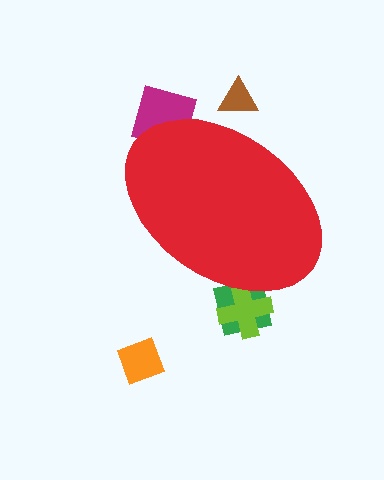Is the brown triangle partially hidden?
Yes, the brown triangle is partially hidden behind the red ellipse.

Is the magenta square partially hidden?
Yes, the magenta square is partially hidden behind the red ellipse.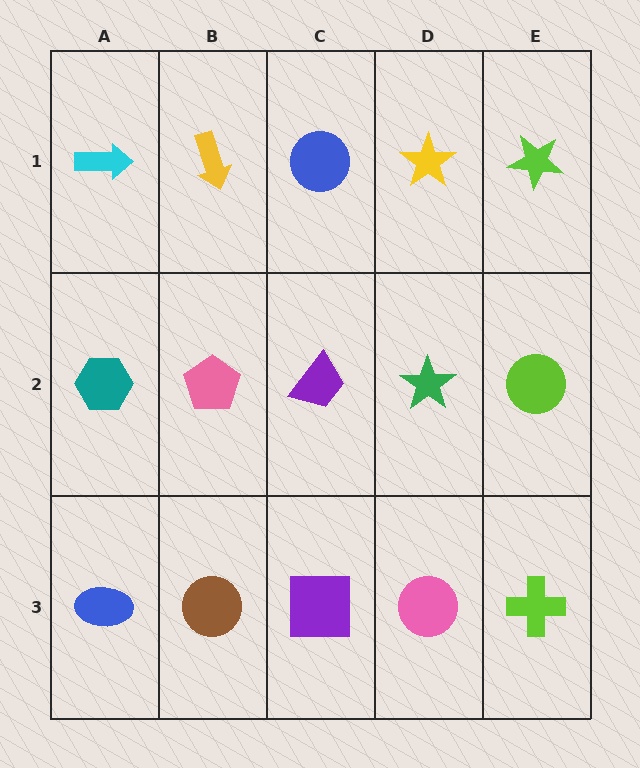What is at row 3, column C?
A purple square.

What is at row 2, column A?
A teal hexagon.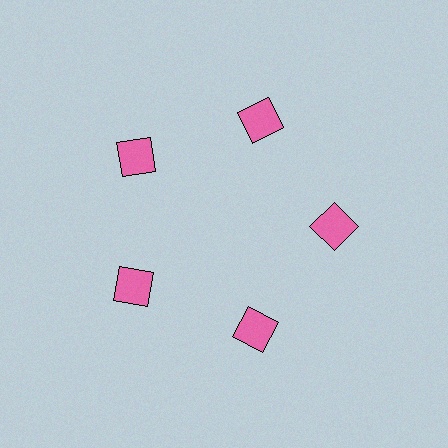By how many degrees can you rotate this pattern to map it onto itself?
The pattern maps onto itself every 72 degrees of rotation.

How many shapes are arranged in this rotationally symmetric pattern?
There are 5 shapes, arranged in 5 groups of 1.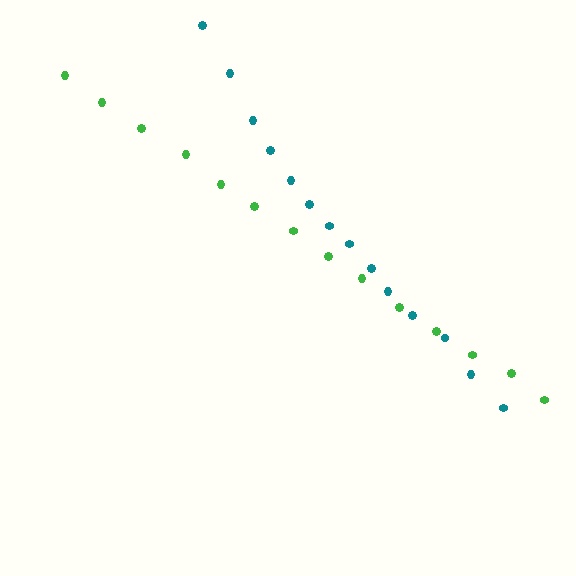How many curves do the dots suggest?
There are 2 distinct paths.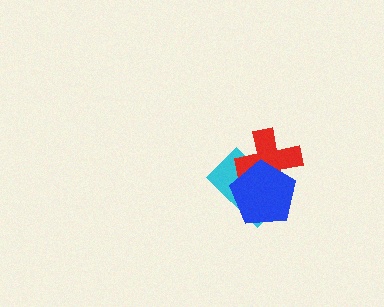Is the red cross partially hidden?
Yes, it is partially covered by another shape.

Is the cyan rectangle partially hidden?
Yes, it is partially covered by another shape.